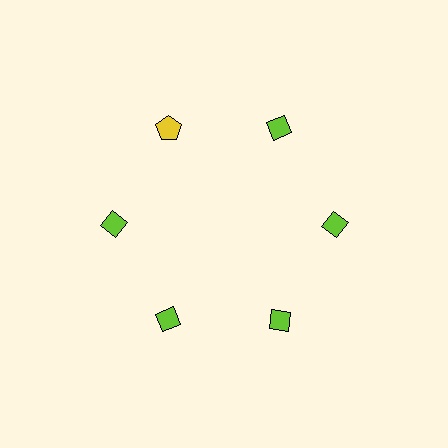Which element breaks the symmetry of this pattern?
The yellow pentagon at roughly the 11 o'clock position breaks the symmetry. All other shapes are lime diamonds.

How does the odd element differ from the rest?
It differs in both color (yellow instead of lime) and shape (pentagon instead of diamond).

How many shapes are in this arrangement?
There are 6 shapes arranged in a ring pattern.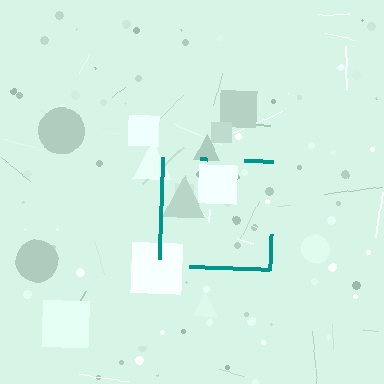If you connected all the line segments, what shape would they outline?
They would outline a square.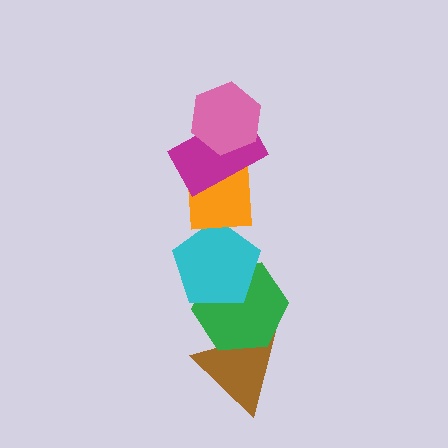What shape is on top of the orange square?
The magenta rectangle is on top of the orange square.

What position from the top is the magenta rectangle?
The magenta rectangle is 2nd from the top.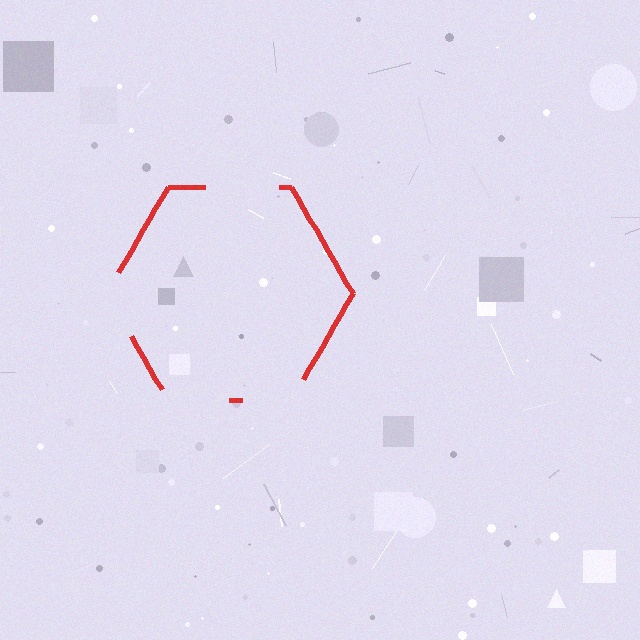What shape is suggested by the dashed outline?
The dashed outline suggests a hexagon.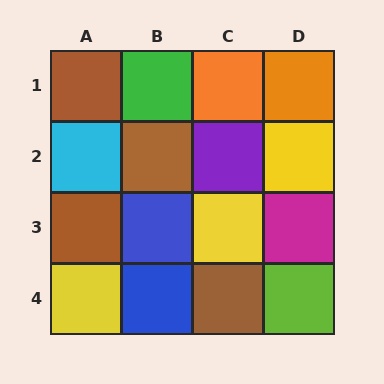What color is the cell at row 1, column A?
Brown.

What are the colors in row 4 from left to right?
Yellow, blue, brown, lime.